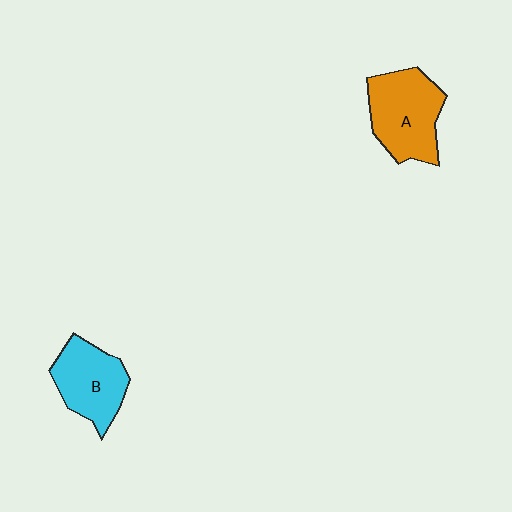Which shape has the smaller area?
Shape B (cyan).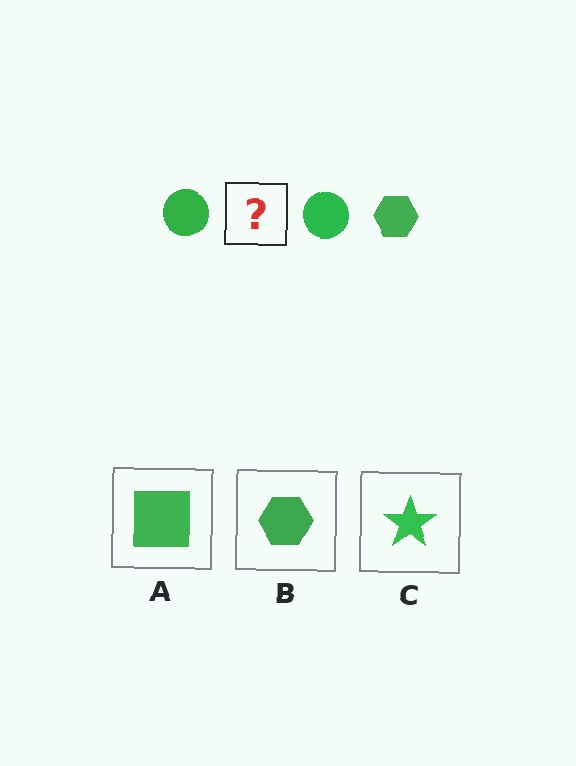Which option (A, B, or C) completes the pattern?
B.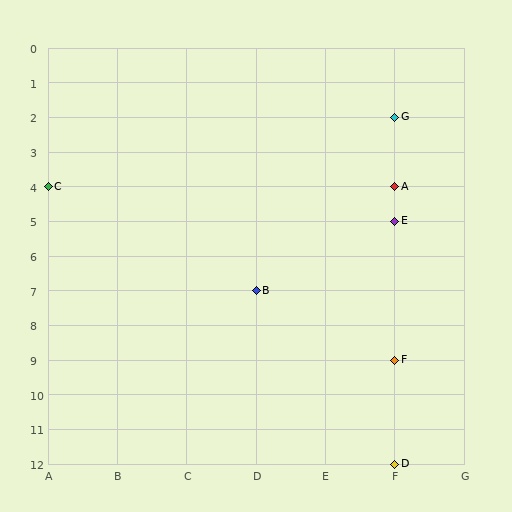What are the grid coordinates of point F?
Point F is at grid coordinates (F, 9).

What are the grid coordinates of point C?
Point C is at grid coordinates (A, 4).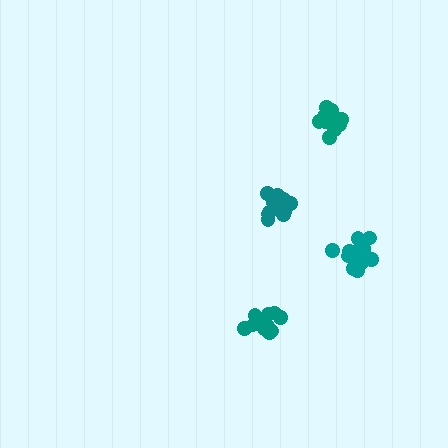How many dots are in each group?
Group 1: 12 dots, Group 2: 18 dots, Group 3: 13 dots, Group 4: 12 dots (55 total).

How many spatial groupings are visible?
There are 4 spatial groupings.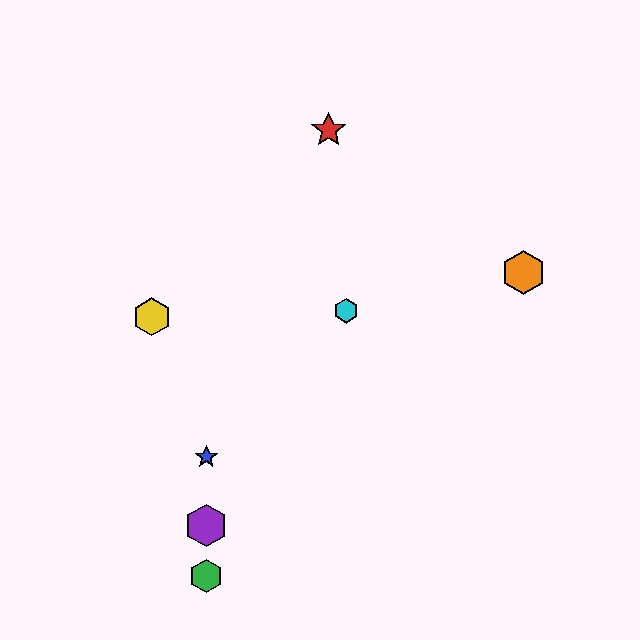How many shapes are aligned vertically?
3 shapes (the blue star, the green hexagon, the purple hexagon) are aligned vertically.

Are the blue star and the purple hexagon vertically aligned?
Yes, both are at x≈206.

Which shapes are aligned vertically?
The blue star, the green hexagon, the purple hexagon are aligned vertically.